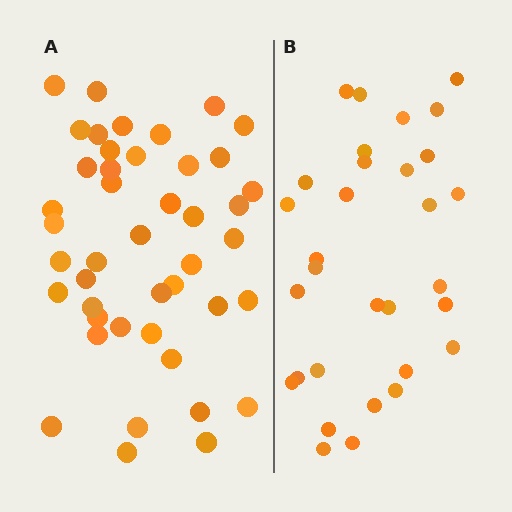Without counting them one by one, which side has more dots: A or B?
Region A (the left region) has more dots.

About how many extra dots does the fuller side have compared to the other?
Region A has approximately 15 more dots than region B.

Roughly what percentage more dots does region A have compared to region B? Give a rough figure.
About 40% more.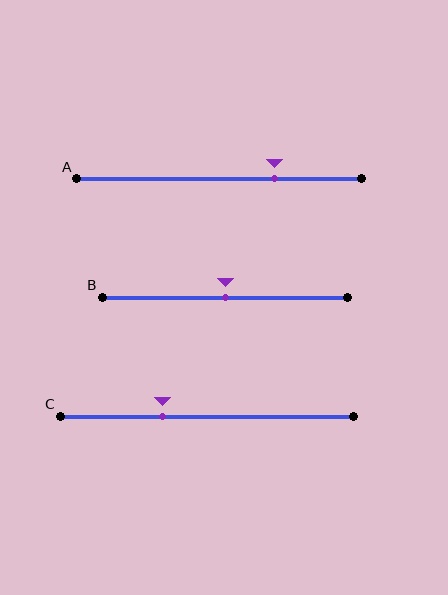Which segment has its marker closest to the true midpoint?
Segment B has its marker closest to the true midpoint.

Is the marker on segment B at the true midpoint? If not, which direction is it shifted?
Yes, the marker on segment B is at the true midpoint.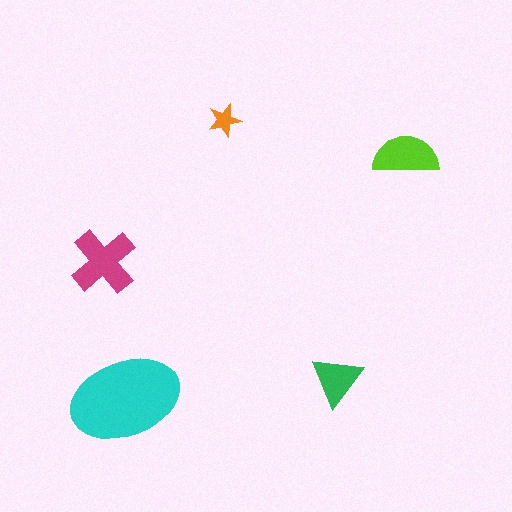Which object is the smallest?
The orange star.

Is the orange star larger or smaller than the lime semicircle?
Smaller.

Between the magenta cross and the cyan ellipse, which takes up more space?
The cyan ellipse.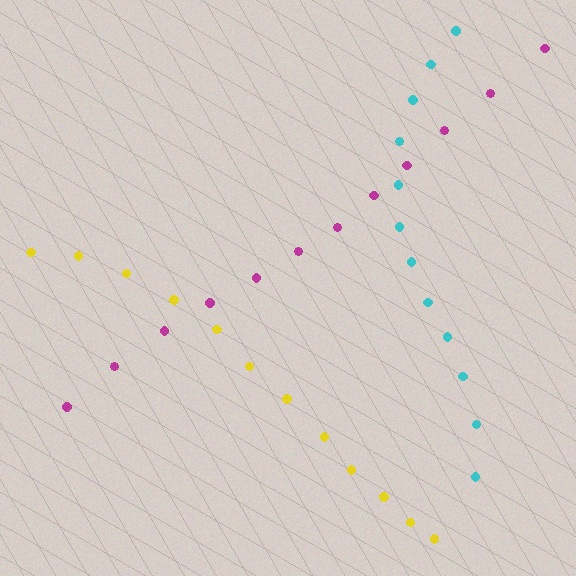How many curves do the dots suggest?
There are 3 distinct paths.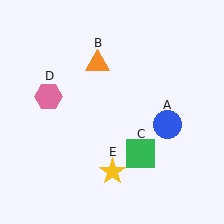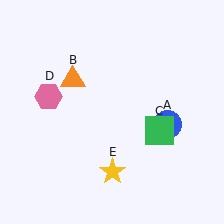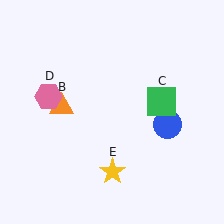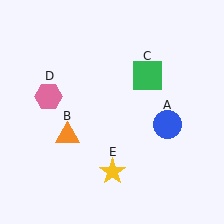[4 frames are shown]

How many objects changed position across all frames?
2 objects changed position: orange triangle (object B), green square (object C).